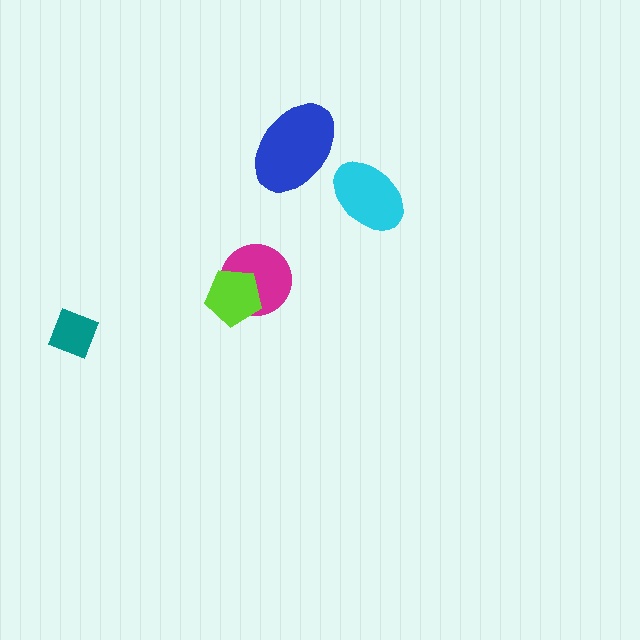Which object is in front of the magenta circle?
The lime pentagon is in front of the magenta circle.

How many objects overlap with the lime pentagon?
1 object overlaps with the lime pentagon.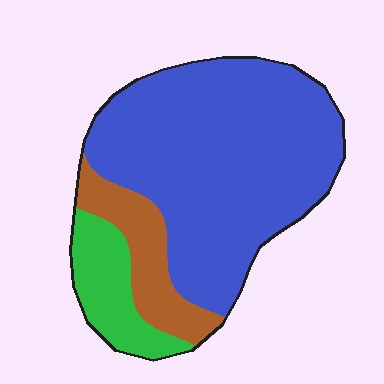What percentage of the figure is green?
Green covers 14% of the figure.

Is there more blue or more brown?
Blue.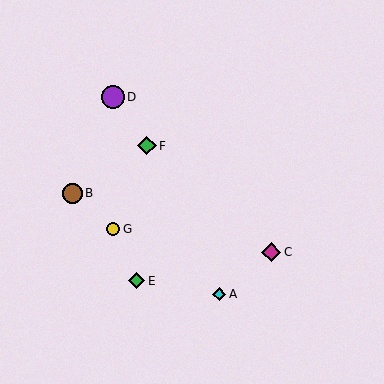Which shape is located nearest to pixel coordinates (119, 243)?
The yellow circle (labeled G) at (113, 229) is nearest to that location.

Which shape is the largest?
The purple circle (labeled D) is the largest.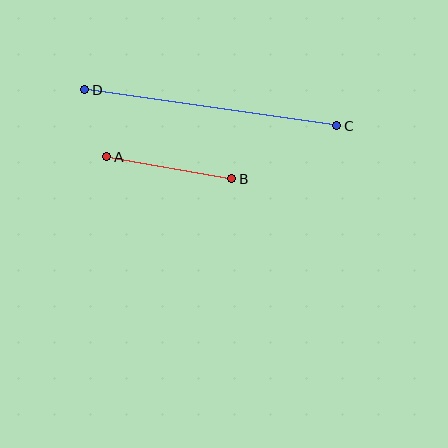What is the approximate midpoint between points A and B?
The midpoint is at approximately (169, 168) pixels.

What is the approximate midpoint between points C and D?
The midpoint is at approximately (211, 108) pixels.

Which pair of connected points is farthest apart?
Points C and D are farthest apart.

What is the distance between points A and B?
The distance is approximately 127 pixels.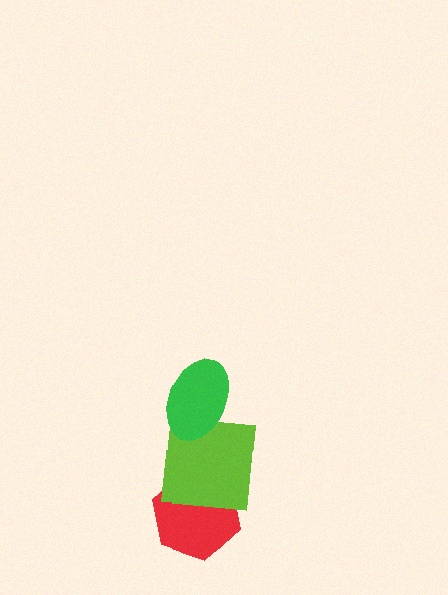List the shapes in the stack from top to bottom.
From top to bottom: the green ellipse, the lime square, the red hexagon.